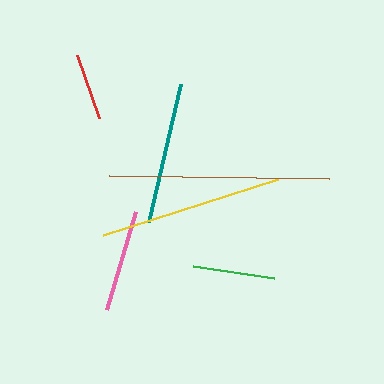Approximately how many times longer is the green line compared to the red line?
The green line is approximately 1.2 times the length of the red line.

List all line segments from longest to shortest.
From longest to shortest: brown, yellow, teal, pink, green, red.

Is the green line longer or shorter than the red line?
The green line is longer than the red line.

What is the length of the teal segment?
The teal segment is approximately 142 pixels long.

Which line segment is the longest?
The brown line is the longest at approximately 221 pixels.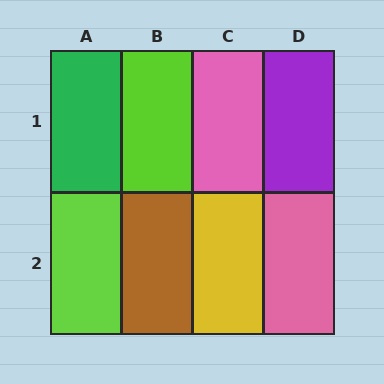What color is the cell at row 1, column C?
Pink.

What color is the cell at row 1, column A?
Green.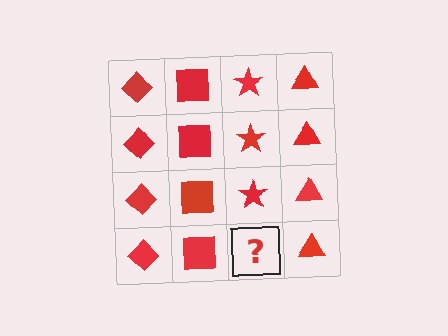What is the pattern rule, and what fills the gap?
The rule is that each column has a consistent shape. The gap should be filled with a red star.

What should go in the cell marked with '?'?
The missing cell should contain a red star.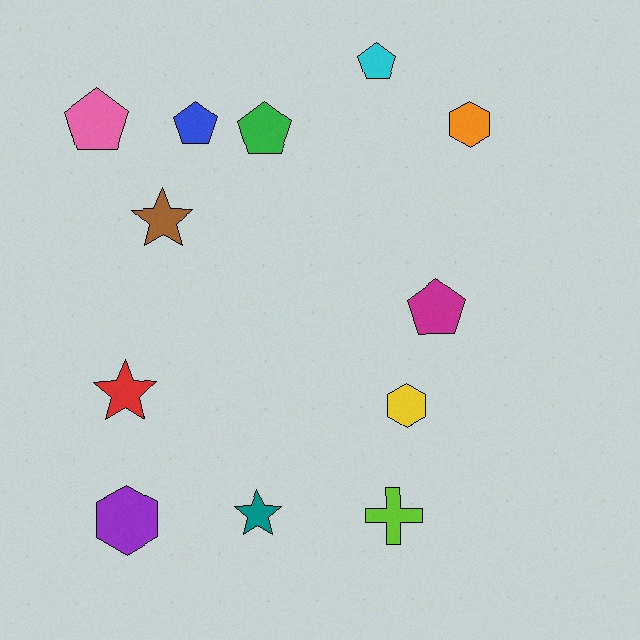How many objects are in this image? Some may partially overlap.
There are 12 objects.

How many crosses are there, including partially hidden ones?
There is 1 cross.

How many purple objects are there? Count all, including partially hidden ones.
There is 1 purple object.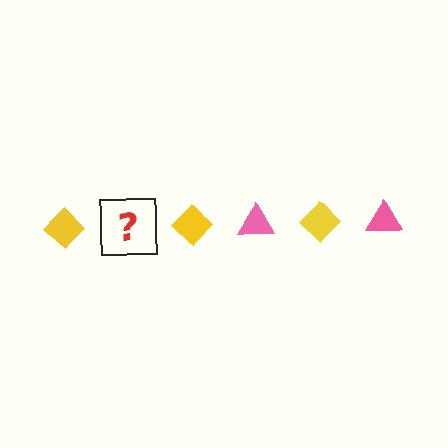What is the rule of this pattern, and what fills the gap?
The rule is that the pattern alternates between yellow diamond and pink triangle. The gap should be filled with a pink triangle.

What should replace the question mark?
The question mark should be replaced with a pink triangle.